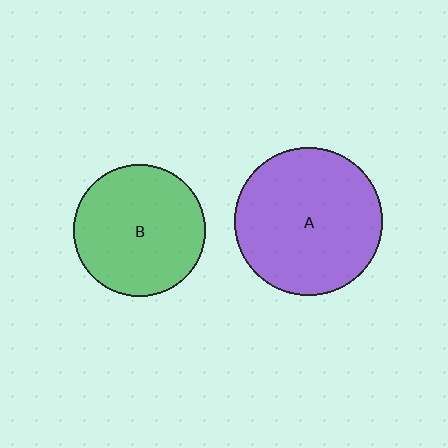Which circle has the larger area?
Circle A (purple).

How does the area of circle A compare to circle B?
Approximately 1.2 times.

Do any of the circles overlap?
No, none of the circles overlap.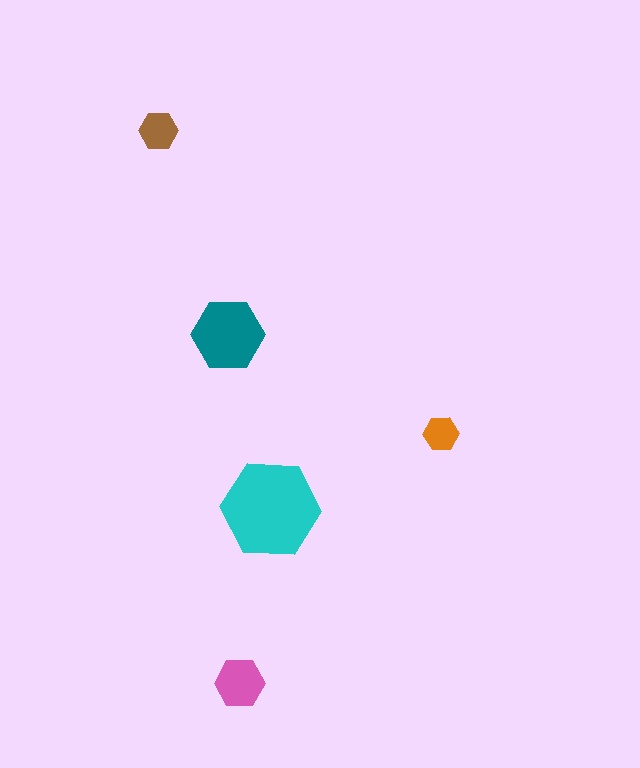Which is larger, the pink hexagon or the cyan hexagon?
The cyan one.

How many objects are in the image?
There are 5 objects in the image.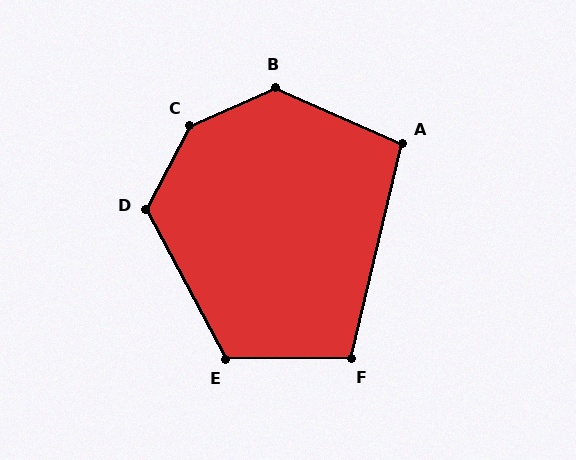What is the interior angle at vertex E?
Approximately 118 degrees (obtuse).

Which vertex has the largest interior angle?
C, at approximately 142 degrees.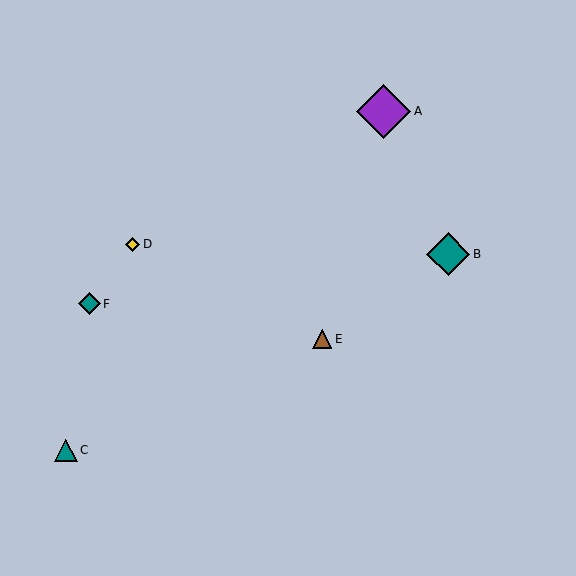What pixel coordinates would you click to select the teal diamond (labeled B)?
Click at (448, 254) to select the teal diamond B.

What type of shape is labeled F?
Shape F is a teal diamond.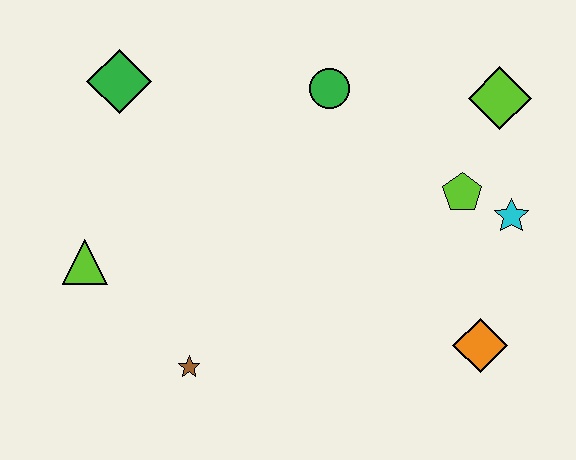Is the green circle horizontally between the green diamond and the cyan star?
Yes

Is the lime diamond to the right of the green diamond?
Yes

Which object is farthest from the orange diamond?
The green diamond is farthest from the orange diamond.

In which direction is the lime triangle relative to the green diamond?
The lime triangle is below the green diamond.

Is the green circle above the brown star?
Yes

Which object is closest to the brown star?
The lime triangle is closest to the brown star.